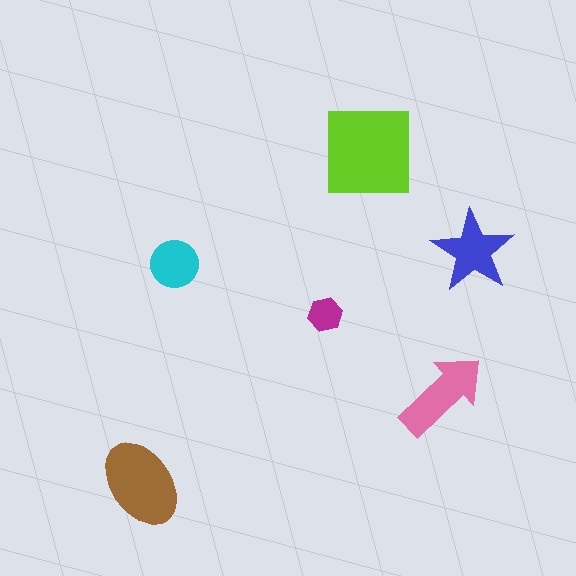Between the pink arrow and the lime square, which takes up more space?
The lime square.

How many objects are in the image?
There are 6 objects in the image.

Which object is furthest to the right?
The blue star is rightmost.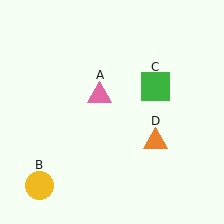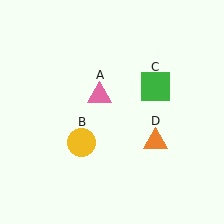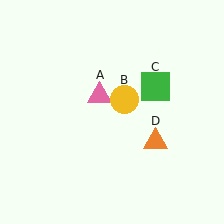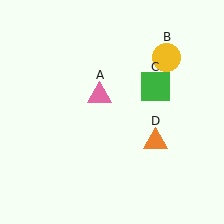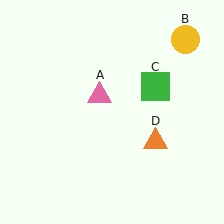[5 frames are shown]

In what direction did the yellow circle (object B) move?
The yellow circle (object B) moved up and to the right.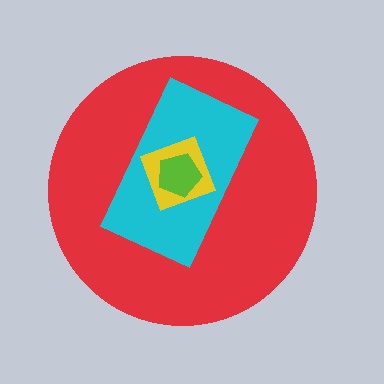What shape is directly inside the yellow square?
The lime pentagon.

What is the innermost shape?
The lime pentagon.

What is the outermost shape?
The red circle.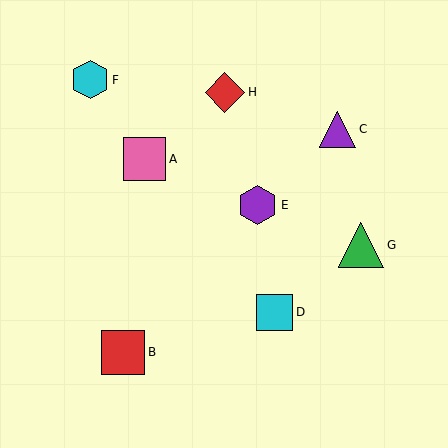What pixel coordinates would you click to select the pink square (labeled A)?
Click at (145, 159) to select the pink square A.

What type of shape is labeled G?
Shape G is a green triangle.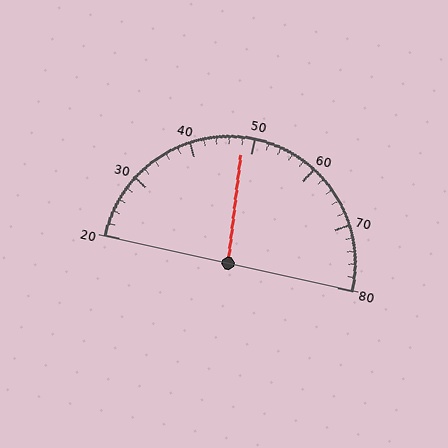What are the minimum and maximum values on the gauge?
The gauge ranges from 20 to 80.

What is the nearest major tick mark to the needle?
The nearest major tick mark is 50.